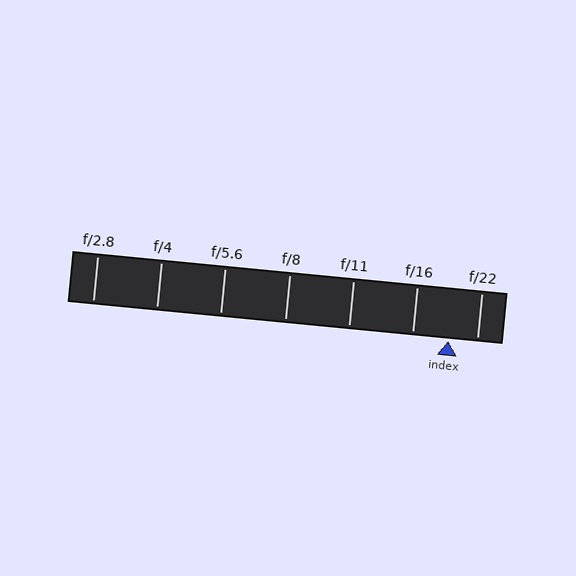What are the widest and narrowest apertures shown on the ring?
The widest aperture shown is f/2.8 and the narrowest is f/22.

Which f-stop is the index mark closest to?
The index mark is closest to f/22.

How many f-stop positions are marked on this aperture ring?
There are 7 f-stop positions marked.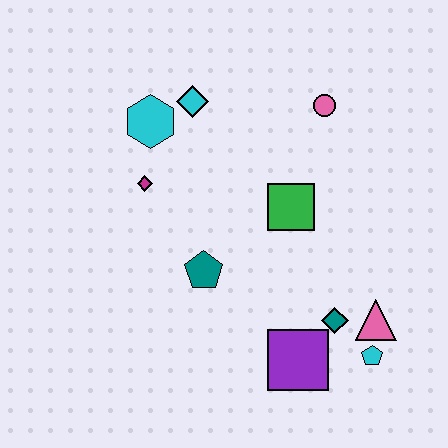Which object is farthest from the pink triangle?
The cyan hexagon is farthest from the pink triangle.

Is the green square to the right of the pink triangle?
No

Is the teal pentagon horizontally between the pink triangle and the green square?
No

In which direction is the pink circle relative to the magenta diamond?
The pink circle is to the right of the magenta diamond.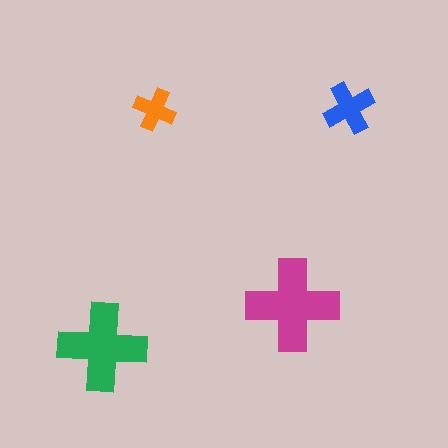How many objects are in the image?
There are 4 objects in the image.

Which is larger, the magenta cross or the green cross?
The magenta one.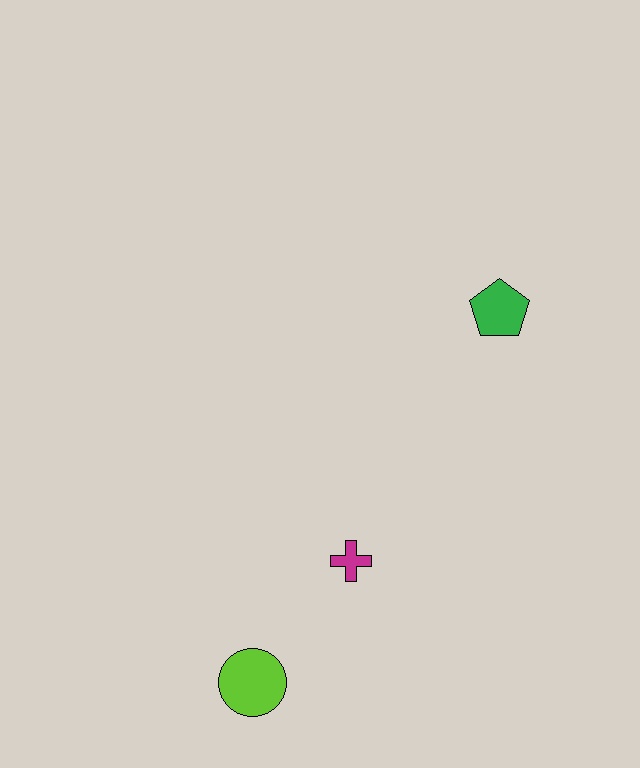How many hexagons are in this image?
There are no hexagons.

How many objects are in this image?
There are 3 objects.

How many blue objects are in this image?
There are no blue objects.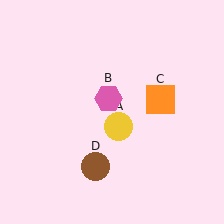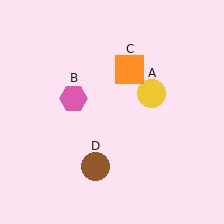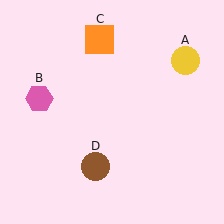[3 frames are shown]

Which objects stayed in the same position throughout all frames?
Brown circle (object D) remained stationary.